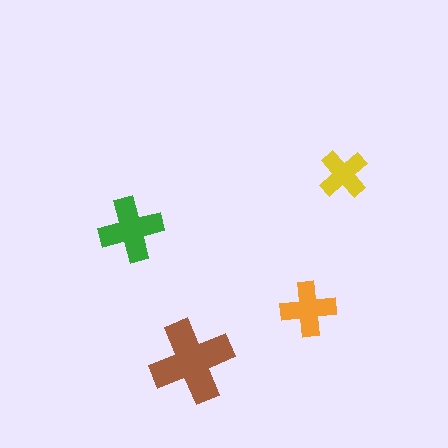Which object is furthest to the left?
The green cross is leftmost.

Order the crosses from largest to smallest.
the brown one, the green one, the orange one, the yellow one.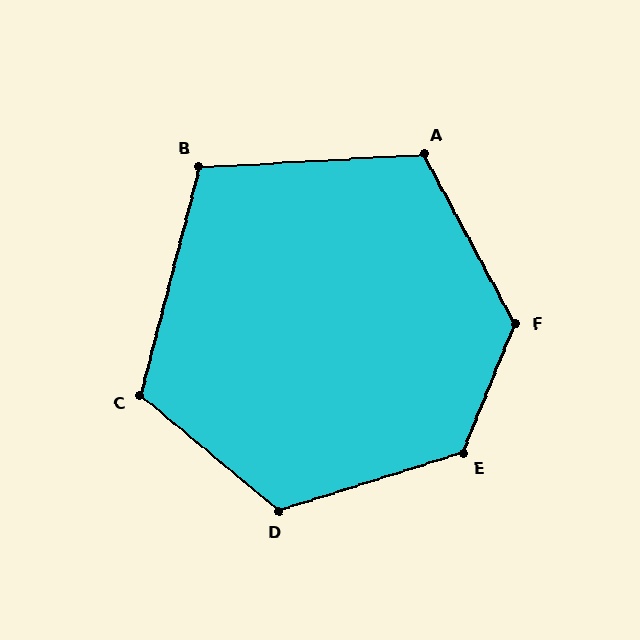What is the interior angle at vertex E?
Approximately 129 degrees (obtuse).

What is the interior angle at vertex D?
Approximately 123 degrees (obtuse).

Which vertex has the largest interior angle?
F, at approximately 130 degrees.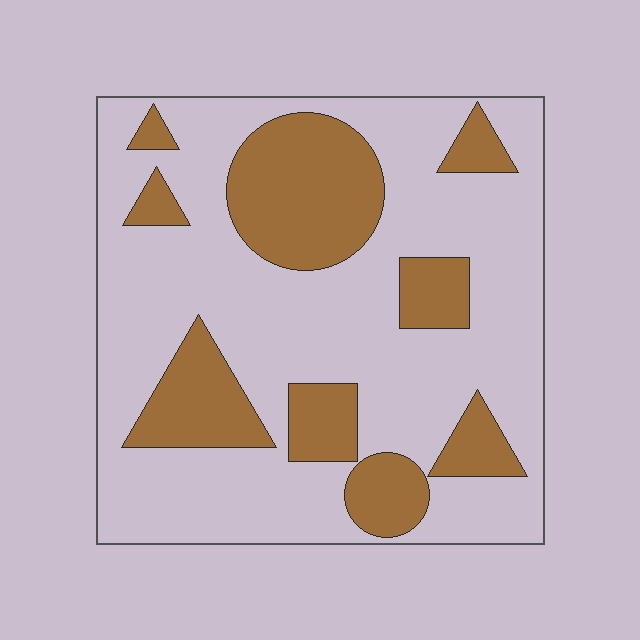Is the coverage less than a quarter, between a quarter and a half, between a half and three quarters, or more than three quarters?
Between a quarter and a half.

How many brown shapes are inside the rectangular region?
9.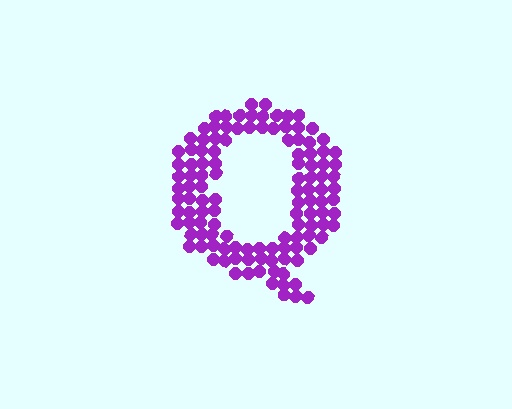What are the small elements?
The small elements are circles.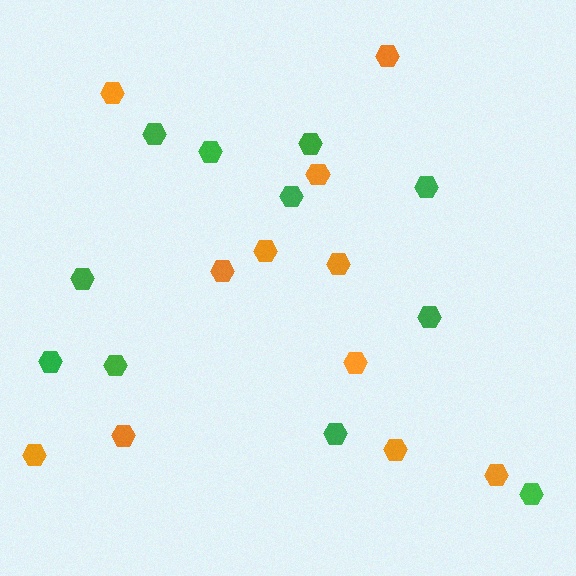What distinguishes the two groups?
There are 2 groups: one group of orange hexagons (11) and one group of green hexagons (11).